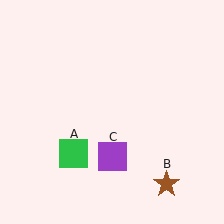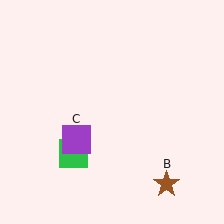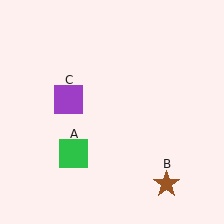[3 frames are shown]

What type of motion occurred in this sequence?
The purple square (object C) rotated clockwise around the center of the scene.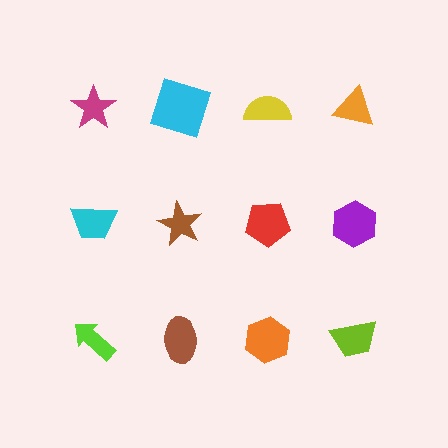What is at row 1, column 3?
A yellow semicircle.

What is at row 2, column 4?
A purple hexagon.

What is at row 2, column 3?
A red pentagon.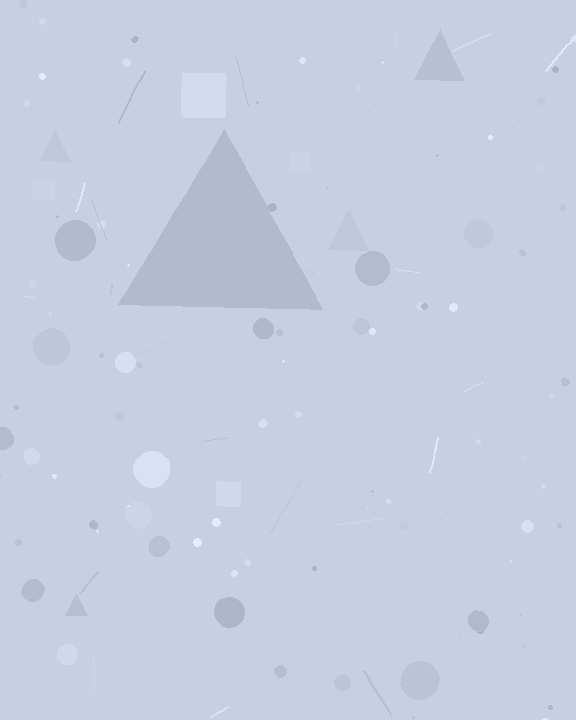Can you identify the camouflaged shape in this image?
The camouflaged shape is a triangle.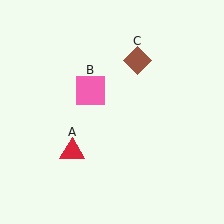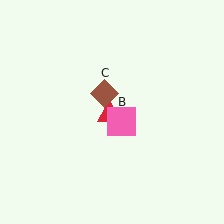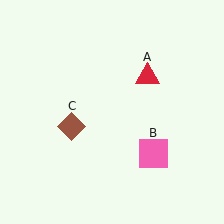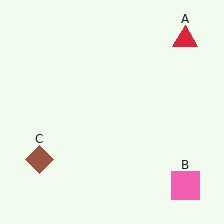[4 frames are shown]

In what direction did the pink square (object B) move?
The pink square (object B) moved down and to the right.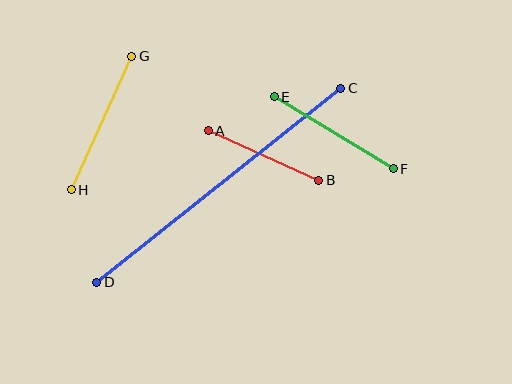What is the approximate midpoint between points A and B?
The midpoint is at approximately (264, 156) pixels.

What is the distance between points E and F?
The distance is approximately 139 pixels.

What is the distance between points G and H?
The distance is approximately 147 pixels.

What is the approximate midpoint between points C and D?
The midpoint is at approximately (219, 185) pixels.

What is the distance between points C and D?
The distance is approximately 312 pixels.